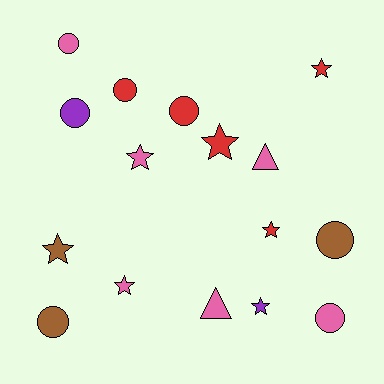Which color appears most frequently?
Pink, with 6 objects.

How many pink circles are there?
There are 2 pink circles.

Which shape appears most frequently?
Star, with 7 objects.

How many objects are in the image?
There are 16 objects.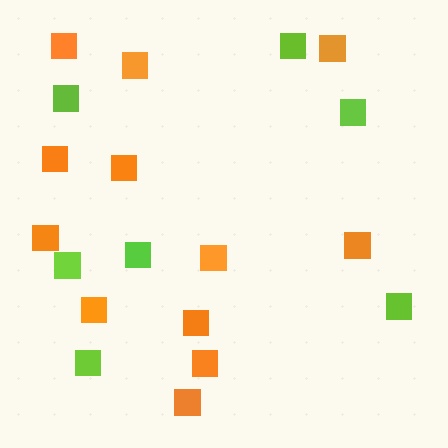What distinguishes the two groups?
There are 2 groups: one group of lime squares (7) and one group of orange squares (12).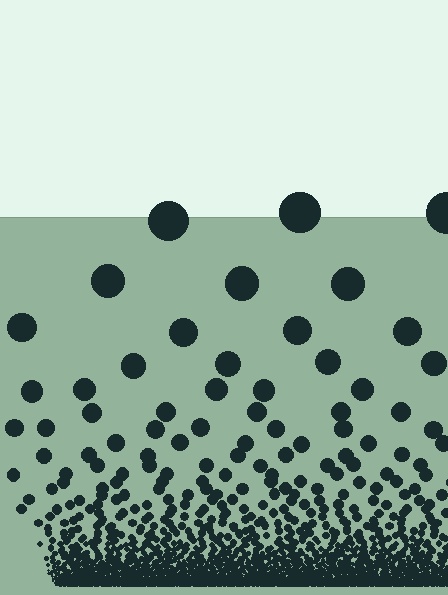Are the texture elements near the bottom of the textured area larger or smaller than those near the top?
Smaller. The gradient is inverted — elements near the bottom are smaller and denser.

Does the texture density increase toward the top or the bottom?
Density increases toward the bottom.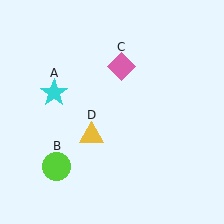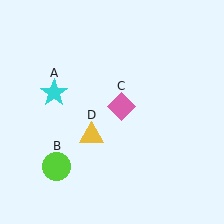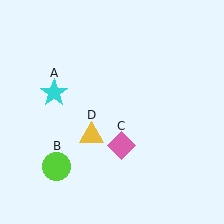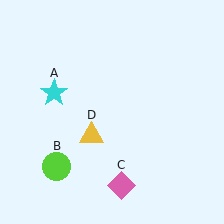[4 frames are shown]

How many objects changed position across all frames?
1 object changed position: pink diamond (object C).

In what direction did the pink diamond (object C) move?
The pink diamond (object C) moved down.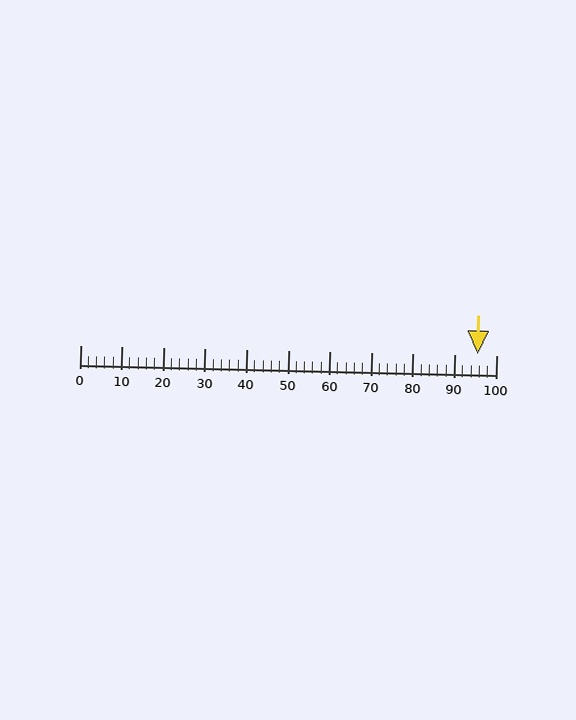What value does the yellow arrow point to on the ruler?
The yellow arrow points to approximately 96.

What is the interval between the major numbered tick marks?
The major tick marks are spaced 10 units apart.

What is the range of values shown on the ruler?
The ruler shows values from 0 to 100.